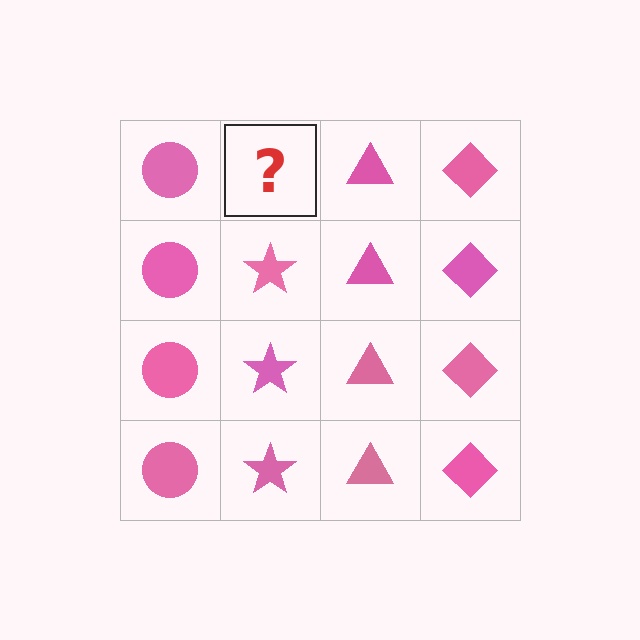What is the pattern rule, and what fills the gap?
The rule is that each column has a consistent shape. The gap should be filled with a pink star.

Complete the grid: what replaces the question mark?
The question mark should be replaced with a pink star.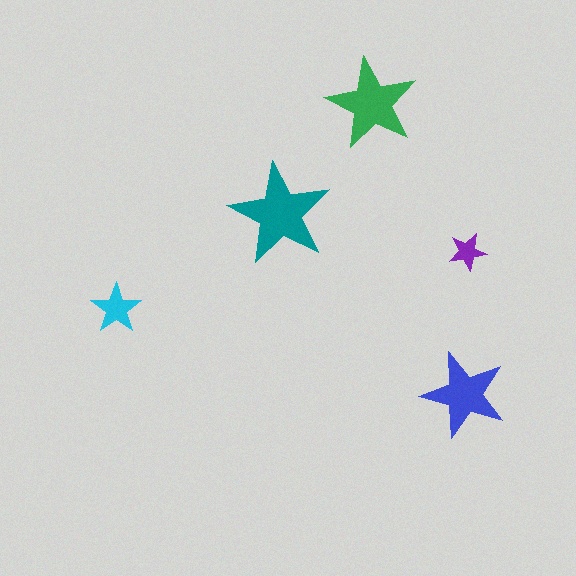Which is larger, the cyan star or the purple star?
The cyan one.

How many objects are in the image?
There are 5 objects in the image.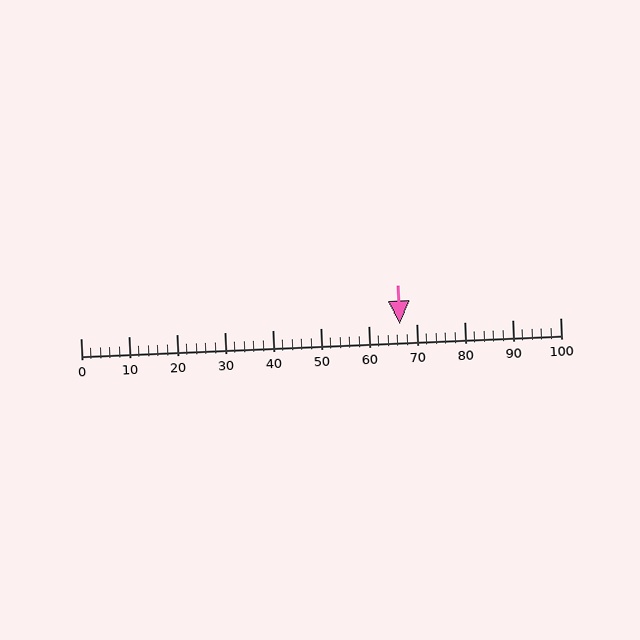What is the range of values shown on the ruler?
The ruler shows values from 0 to 100.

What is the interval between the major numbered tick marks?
The major tick marks are spaced 10 units apart.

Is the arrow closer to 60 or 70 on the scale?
The arrow is closer to 70.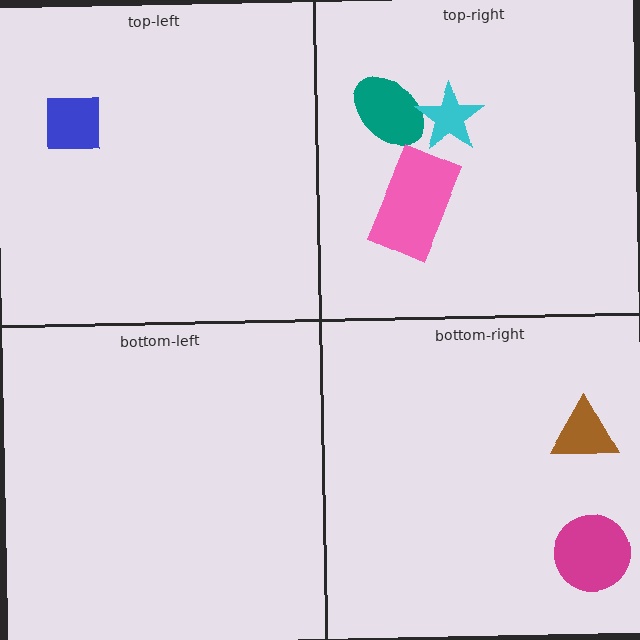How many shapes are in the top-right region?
3.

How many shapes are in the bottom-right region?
2.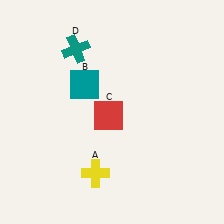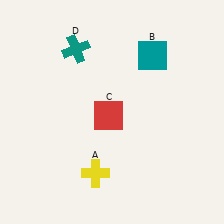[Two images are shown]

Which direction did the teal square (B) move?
The teal square (B) moved right.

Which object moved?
The teal square (B) moved right.